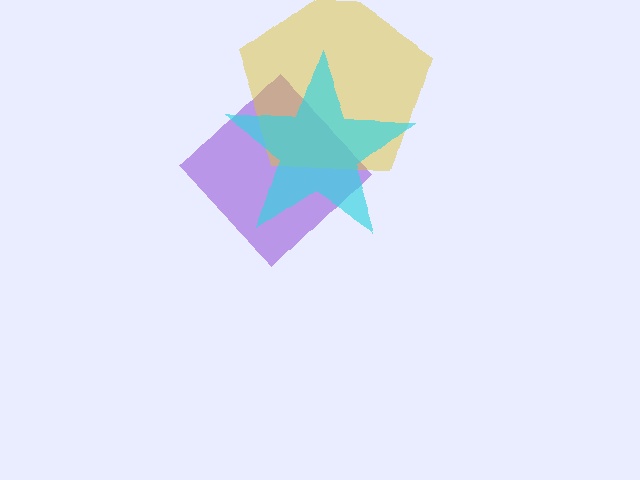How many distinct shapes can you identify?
There are 3 distinct shapes: a purple diamond, a yellow pentagon, a cyan star.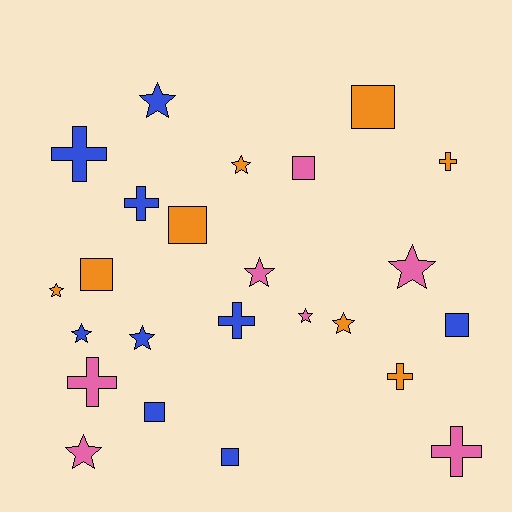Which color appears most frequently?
Blue, with 9 objects.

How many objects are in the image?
There are 24 objects.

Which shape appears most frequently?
Star, with 10 objects.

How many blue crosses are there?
There are 3 blue crosses.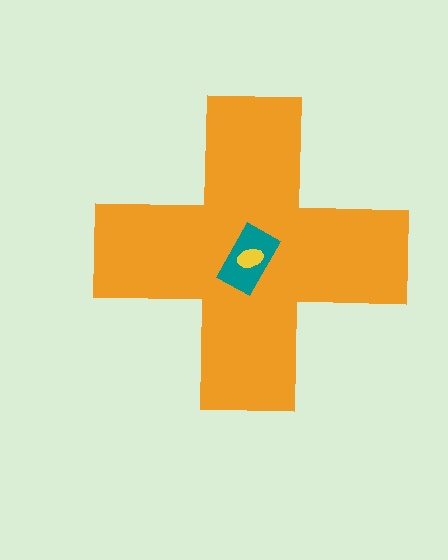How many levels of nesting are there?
3.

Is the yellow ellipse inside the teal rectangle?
Yes.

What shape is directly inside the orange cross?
The teal rectangle.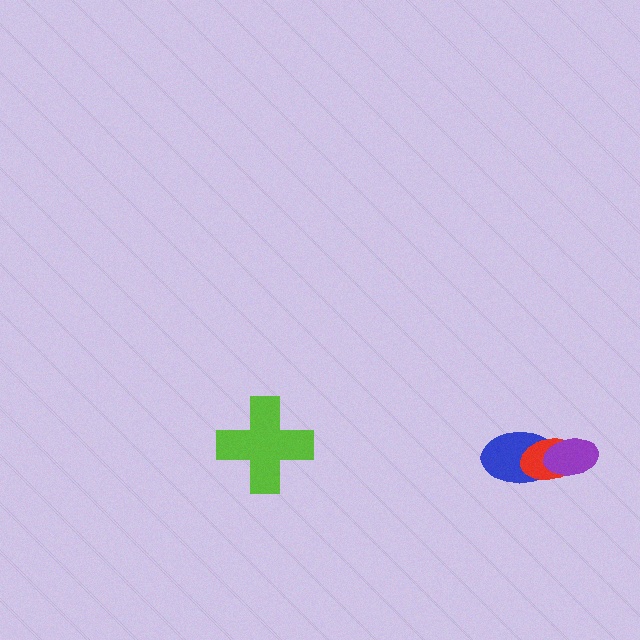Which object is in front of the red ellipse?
The purple ellipse is in front of the red ellipse.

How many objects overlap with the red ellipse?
2 objects overlap with the red ellipse.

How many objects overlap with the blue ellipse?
2 objects overlap with the blue ellipse.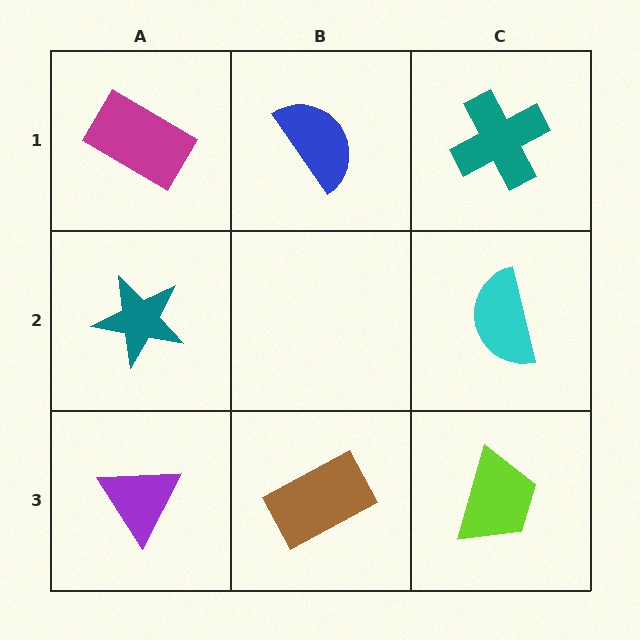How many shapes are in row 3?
3 shapes.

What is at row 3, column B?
A brown rectangle.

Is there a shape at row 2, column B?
No, that cell is empty.